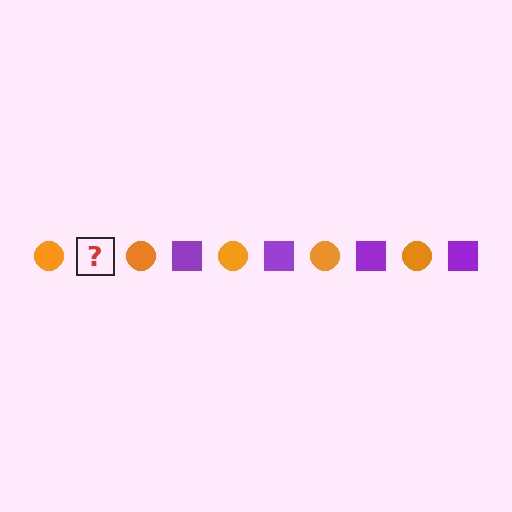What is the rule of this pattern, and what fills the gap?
The rule is that the pattern alternates between orange circle and purple square. The gap should be filled with a purple square.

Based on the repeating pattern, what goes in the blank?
The blank should be a purple square.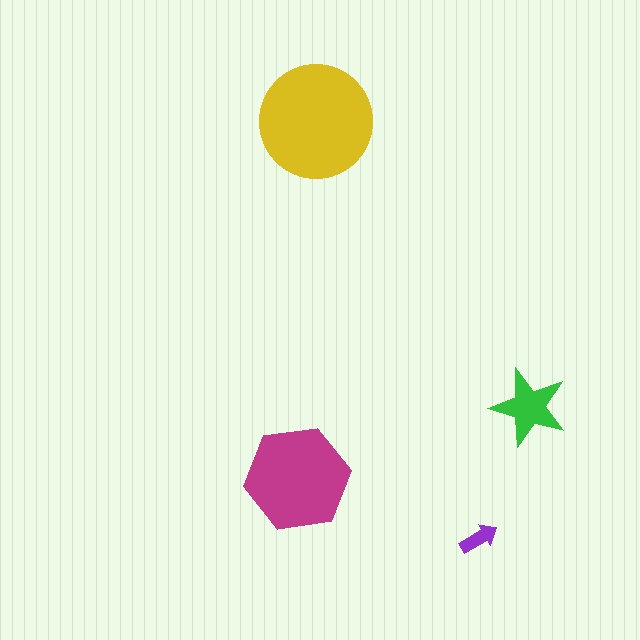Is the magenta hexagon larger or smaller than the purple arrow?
Larger.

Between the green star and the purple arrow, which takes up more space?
The green star.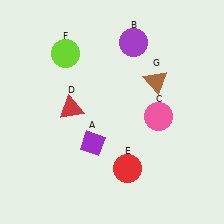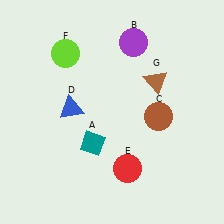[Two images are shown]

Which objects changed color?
A changed from purple to teal. C changed from pink to brown. D changed from red to blue.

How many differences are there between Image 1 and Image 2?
There are 3 differences between the two images.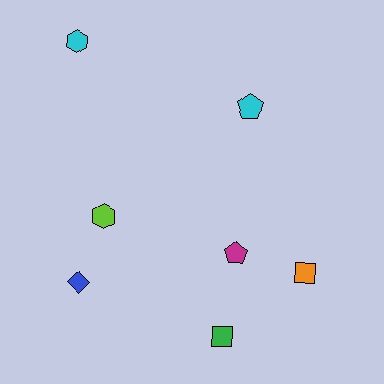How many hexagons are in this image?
There are 2 hexagons.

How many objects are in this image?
There are 7 objects.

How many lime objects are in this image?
There is 1 lime object.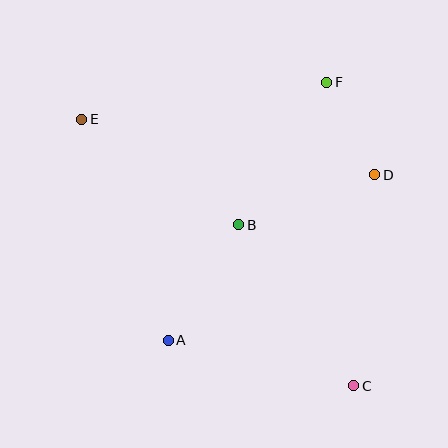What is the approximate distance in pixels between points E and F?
The distance between E and F is approximately 248 pixels.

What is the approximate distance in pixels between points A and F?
The distance between A and F is approximately 303 pixels.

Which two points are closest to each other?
Points D and F are closest to each other.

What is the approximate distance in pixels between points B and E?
The distance between B and E is approximately 189 pixels.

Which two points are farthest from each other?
Points C and E are farthest from each other.